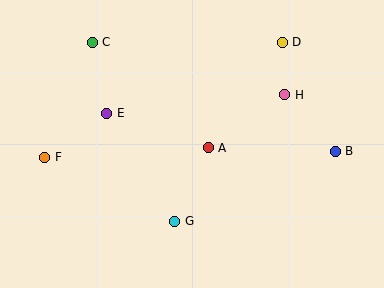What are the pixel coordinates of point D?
Point D is at (282, 42).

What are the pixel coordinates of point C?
Point C is at (92, 42).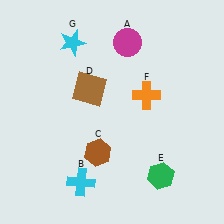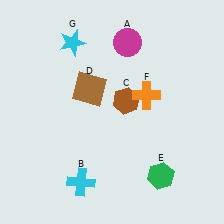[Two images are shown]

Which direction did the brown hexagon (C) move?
The brown hexagon (C) moved up.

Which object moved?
The brown hexagon (C) moved up.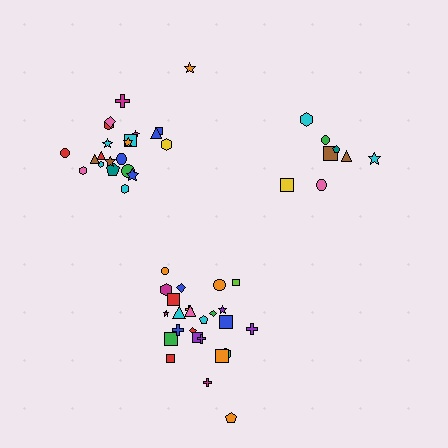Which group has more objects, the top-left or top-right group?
The top-left group.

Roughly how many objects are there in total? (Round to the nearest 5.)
Roughly 55 objects in total.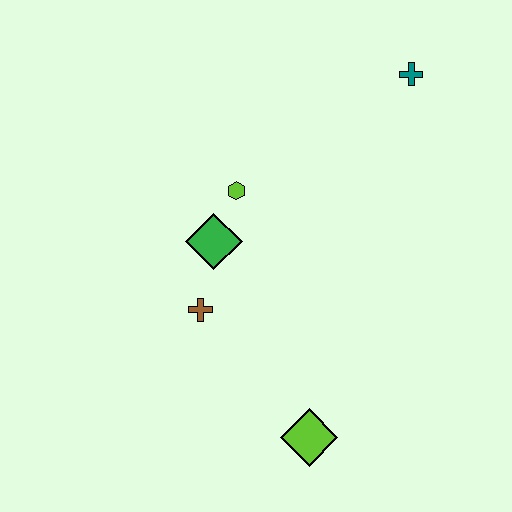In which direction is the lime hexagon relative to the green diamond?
The lime hexagon is above the green diamond.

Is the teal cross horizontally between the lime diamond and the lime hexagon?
No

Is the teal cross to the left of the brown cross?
No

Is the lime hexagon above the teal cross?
No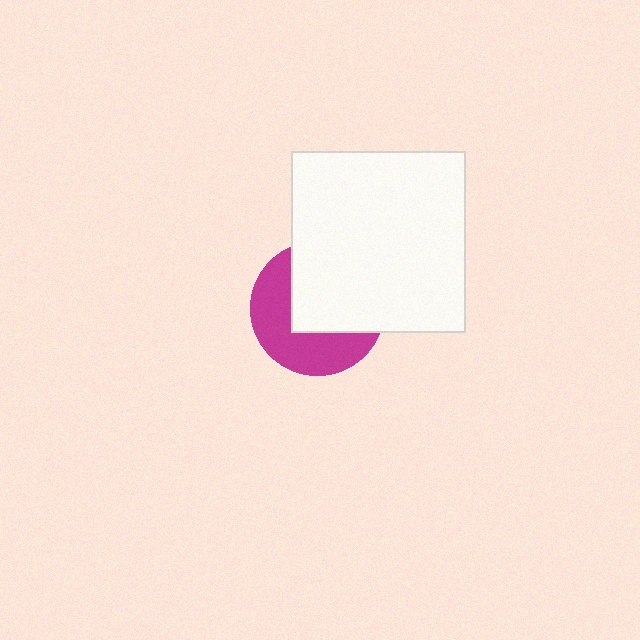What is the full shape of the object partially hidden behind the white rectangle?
The partially hidden object is a magenta circle.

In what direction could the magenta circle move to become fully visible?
The magenta circle could move toward the lower-left. That would shift it out from behind the white rectangle entirely.